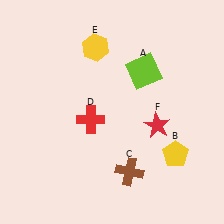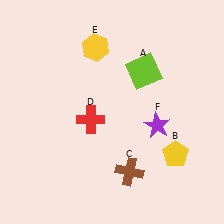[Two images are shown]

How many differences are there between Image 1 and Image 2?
There is 1 difference between the two images.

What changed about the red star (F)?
In Image 1, F is red. In Image 2, it changed to purple.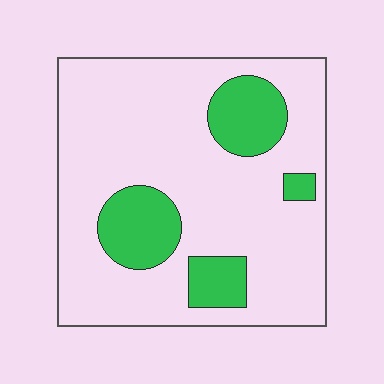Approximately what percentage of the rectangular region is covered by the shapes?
Approximately 20%.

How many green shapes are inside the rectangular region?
4.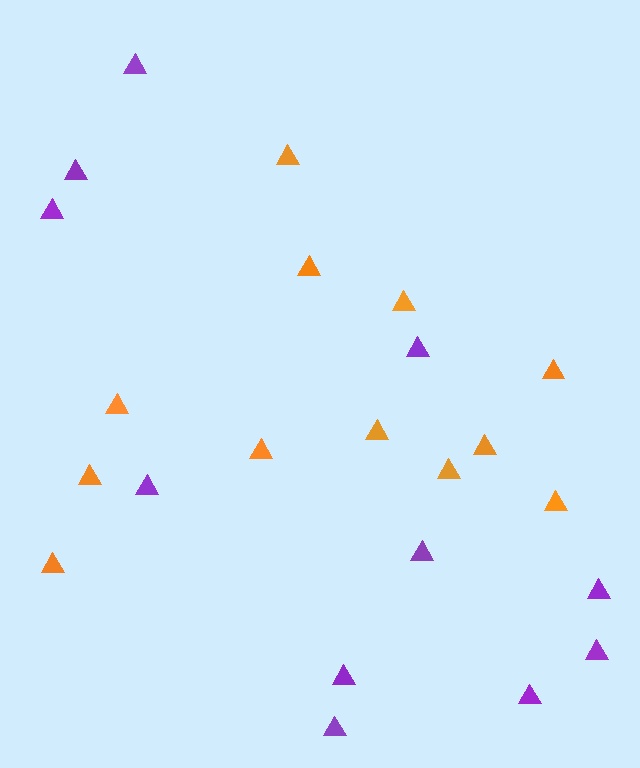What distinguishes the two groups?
There are 2 groups: one group of purple triangles (11) and one group of orange triangles (12).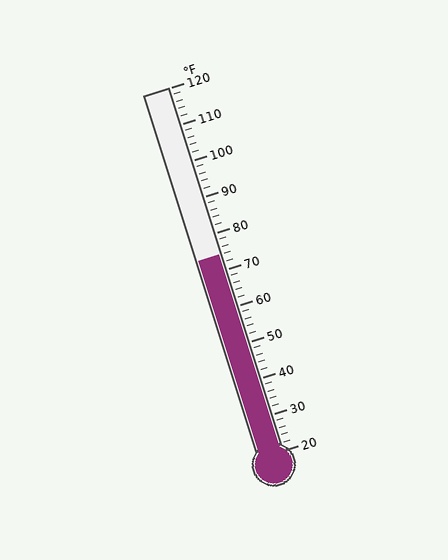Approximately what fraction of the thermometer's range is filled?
The thermometer is filled to approximately 55% of its range.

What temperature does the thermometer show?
The thermometer shows approximately 74°F.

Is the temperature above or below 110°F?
The temperature is below 110°F.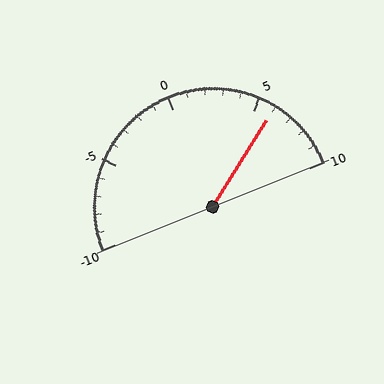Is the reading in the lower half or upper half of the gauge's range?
The reading is in the upper half of the range (-10 to 10).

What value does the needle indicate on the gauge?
The needle indicates approximately 6.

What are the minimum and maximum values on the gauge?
The gauge ranges from -10 to 10.